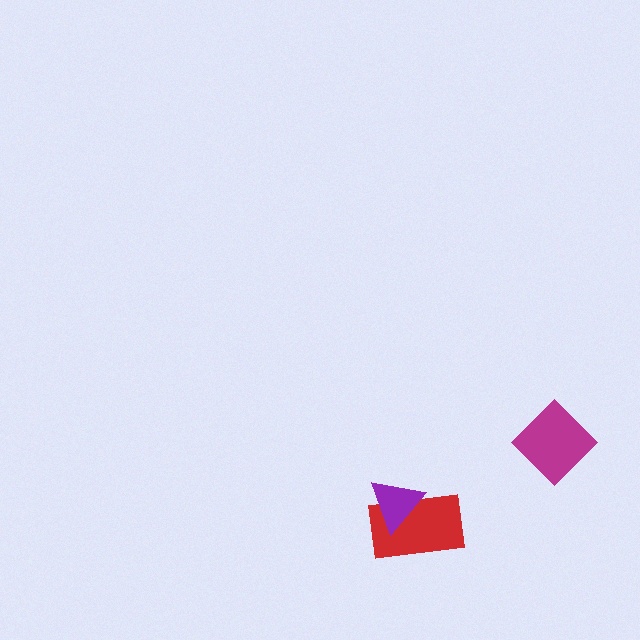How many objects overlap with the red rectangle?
1 object overlaps with the red rectangle.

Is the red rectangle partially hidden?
Yes, it is partially covered by another shape.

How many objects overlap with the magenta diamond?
0 objects overlap with the magenta diamond.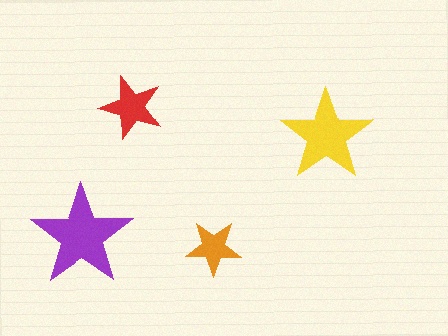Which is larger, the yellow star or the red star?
The yellow one.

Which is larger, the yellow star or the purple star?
The purple one.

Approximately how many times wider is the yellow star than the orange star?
About 1.5 times wider.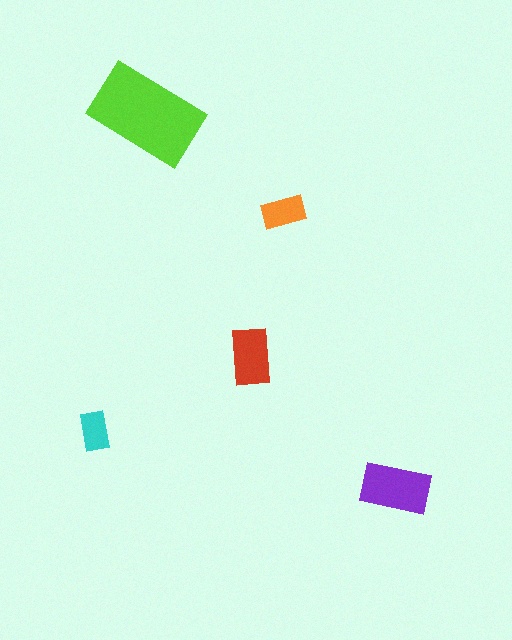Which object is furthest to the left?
The cyan rectangle is leftmost.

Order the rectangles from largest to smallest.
the lime one, the purple one, the red one, the orange one, the cyan one.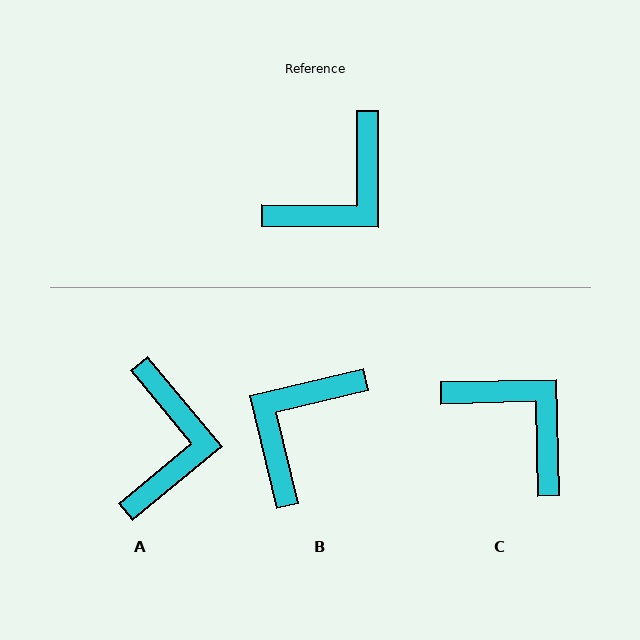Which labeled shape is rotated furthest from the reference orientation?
B, about 166 degrees away.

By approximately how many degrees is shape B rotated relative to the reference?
Approximately 166 degrees clockwise.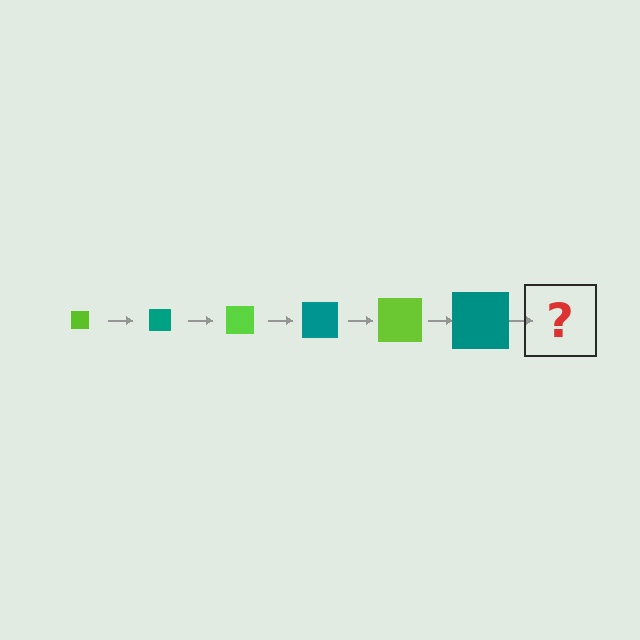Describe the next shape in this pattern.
It should be a lime square, larger than the previous one.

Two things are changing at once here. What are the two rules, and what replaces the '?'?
The two rules are that the square grows larger each step and the color cycles through lime and teal. The '?' should be a lime square, larger than the previous one.